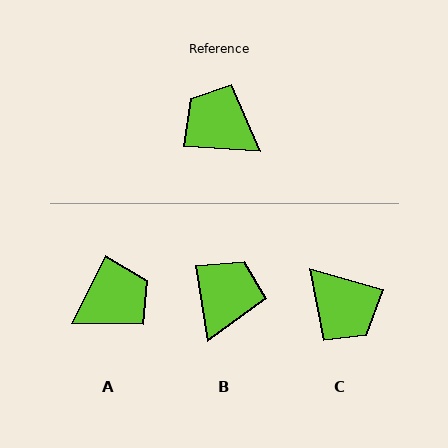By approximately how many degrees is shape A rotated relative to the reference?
Approximately 113 degrees clockwise.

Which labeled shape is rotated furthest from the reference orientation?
C, about 168 degrees away.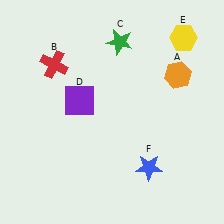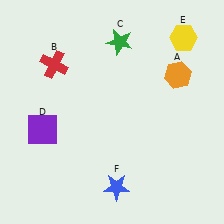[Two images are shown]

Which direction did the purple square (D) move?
The purple square (D) moved left.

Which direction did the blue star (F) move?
The blue star (F) moved left.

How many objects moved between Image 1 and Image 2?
2 objects moved between the two images.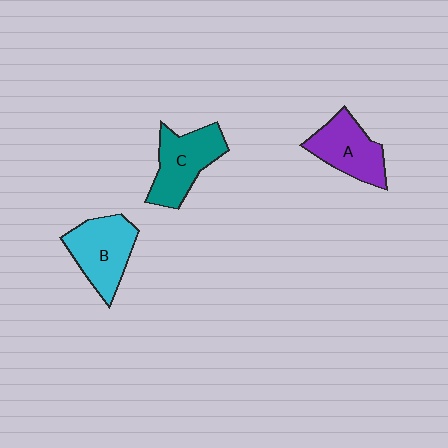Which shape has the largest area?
Shape B (cyan).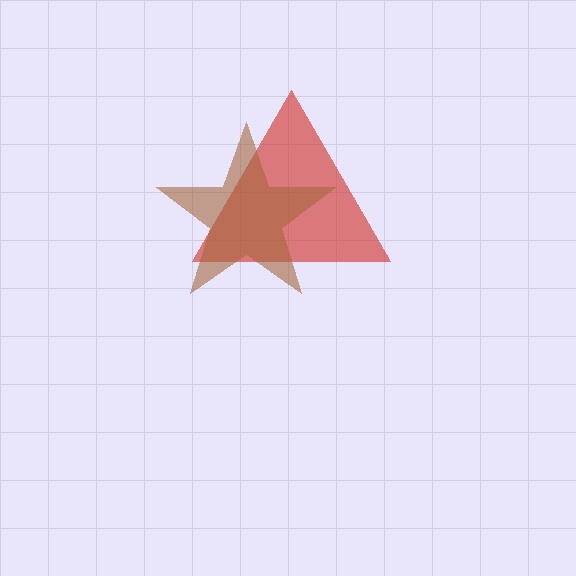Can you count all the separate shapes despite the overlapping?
Yes, there are 2 separate shapes.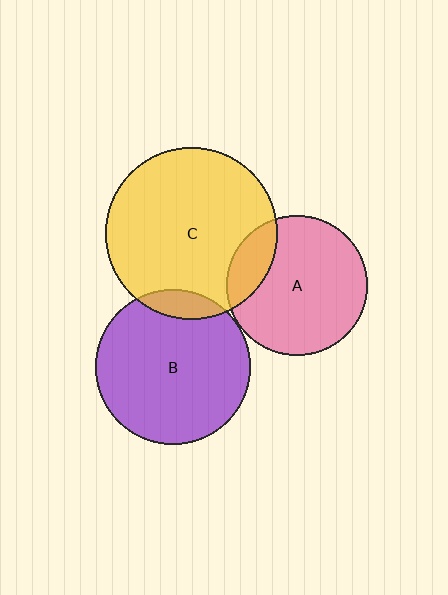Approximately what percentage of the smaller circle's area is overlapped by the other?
Approximately 15%.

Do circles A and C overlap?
Yes.